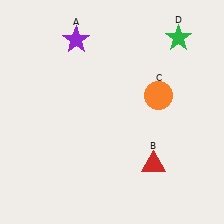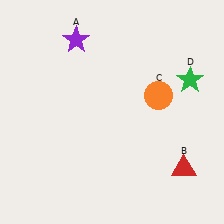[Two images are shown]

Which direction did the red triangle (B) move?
The red triangle (B) moved right.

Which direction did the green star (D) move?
The green star (D) moved down.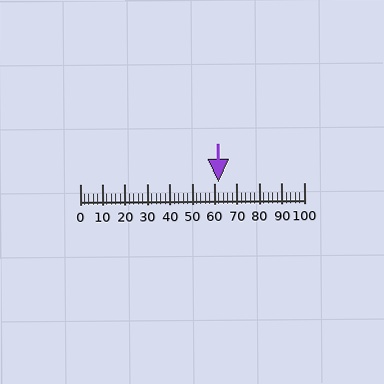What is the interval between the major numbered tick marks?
The major tick marks are spaced 10 units apart.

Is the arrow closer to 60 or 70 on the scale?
The arrow is closer to 60.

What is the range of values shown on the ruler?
The ruler shows values from 0 to 100.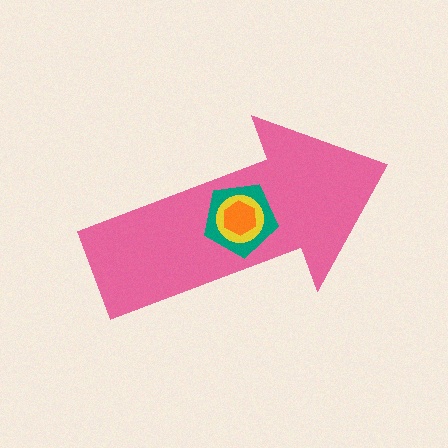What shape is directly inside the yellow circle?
The orange hexagon.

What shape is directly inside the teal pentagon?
The yellow circle.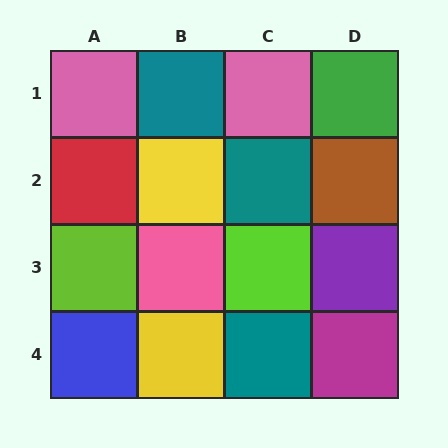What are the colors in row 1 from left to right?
Pink, teal, pink, green.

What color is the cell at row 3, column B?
Pink.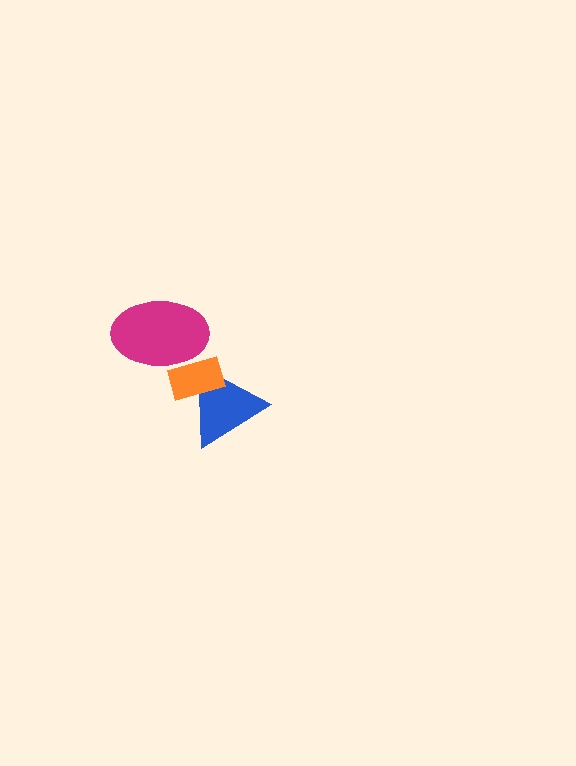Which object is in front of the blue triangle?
The orange rectangle is in front of the blue triangle.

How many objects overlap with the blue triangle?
1 object overlaps with the blue triangle.